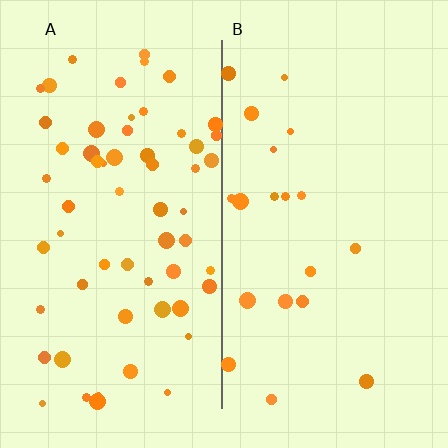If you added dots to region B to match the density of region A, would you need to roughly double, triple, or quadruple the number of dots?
Approximately triple.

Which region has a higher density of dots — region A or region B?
A (the left).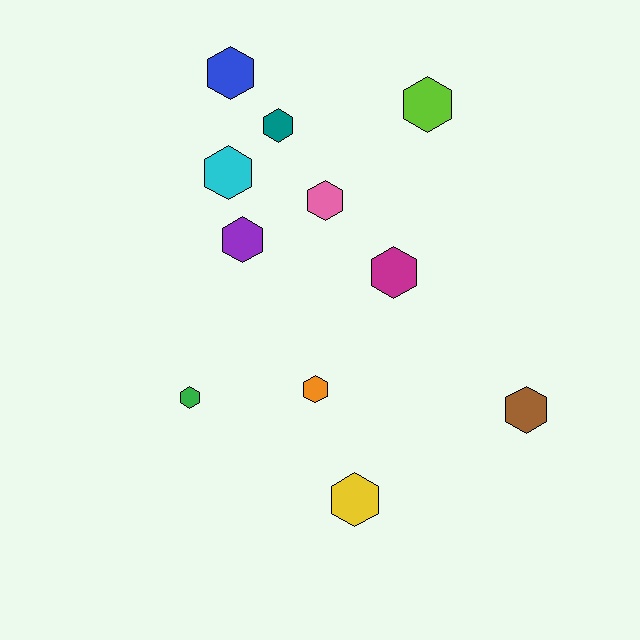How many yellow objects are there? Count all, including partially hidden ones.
There is 1 yellow object.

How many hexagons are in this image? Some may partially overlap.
There are 11 hexagons.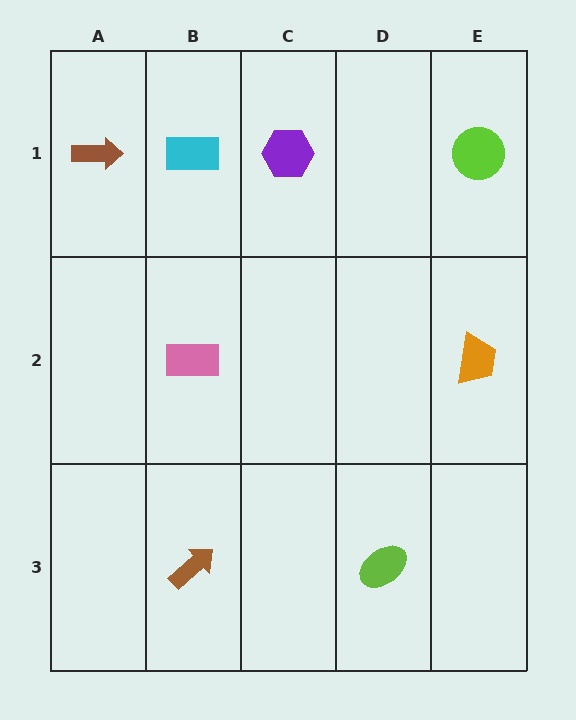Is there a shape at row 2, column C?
No, that cell is empty.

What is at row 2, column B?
A pink rectangle.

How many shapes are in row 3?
2 shapes.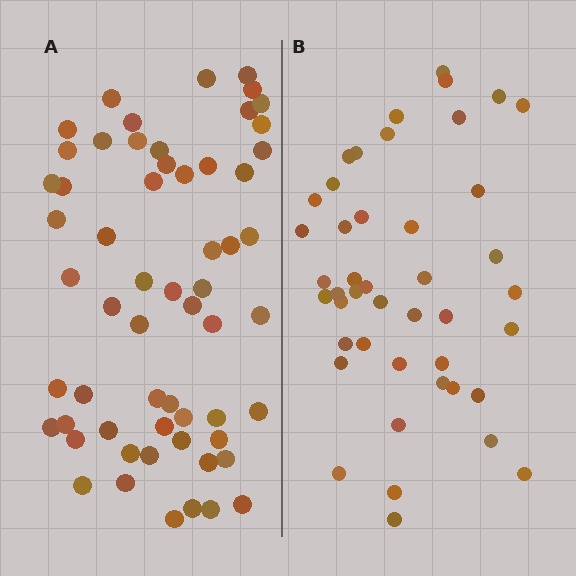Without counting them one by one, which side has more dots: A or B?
Region A (the left region) has more dots.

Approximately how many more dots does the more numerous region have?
Region A has approximately 15 more dots than region B.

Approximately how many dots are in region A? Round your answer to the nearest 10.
About 60 dots. (The exact count is 59, which rounds to 60.)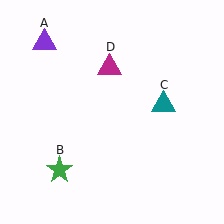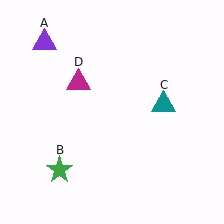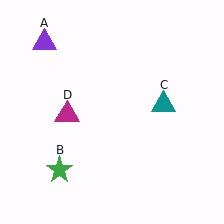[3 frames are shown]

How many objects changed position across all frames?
1 object changed position: magenta triangle (object D).